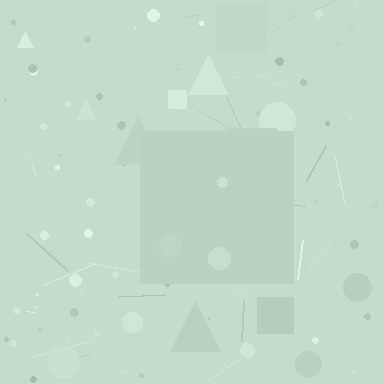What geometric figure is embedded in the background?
A square is embedded in the background.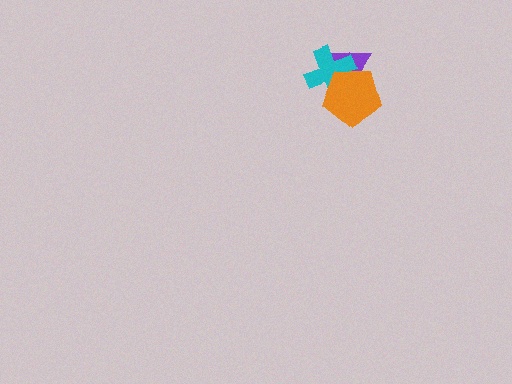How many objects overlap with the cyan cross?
2 objects overlap with the cyan cross.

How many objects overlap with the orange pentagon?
2 objects overlap with the orange pentagon.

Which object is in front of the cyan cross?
The orange pentagon is in front of the cyan cross.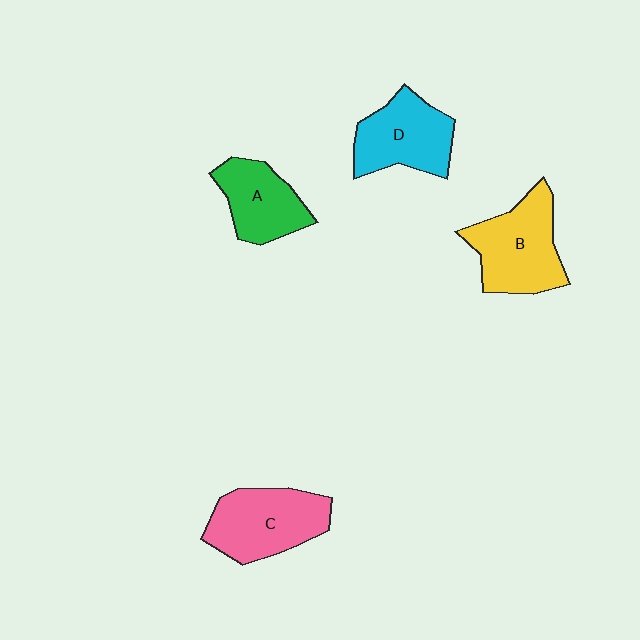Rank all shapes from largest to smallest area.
From largest to smallest: B (yellow), C (pink), D (cyan), A (green).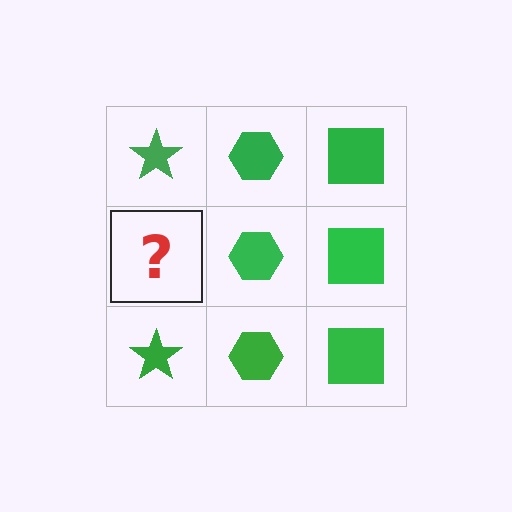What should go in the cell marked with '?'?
The missing cell should contain a green star.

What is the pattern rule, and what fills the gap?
The rule is that each column has a consistent shape. The gap should be filled with a green star.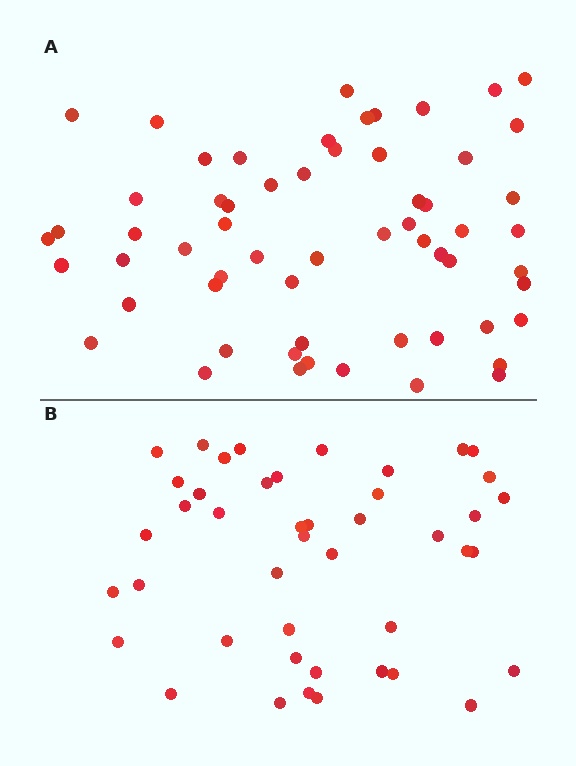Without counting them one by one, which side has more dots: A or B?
Region A (the top region) has more dots.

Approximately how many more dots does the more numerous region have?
Region A has approximately 15 more dots than region B.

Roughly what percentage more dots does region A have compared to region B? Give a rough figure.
About 35% more.